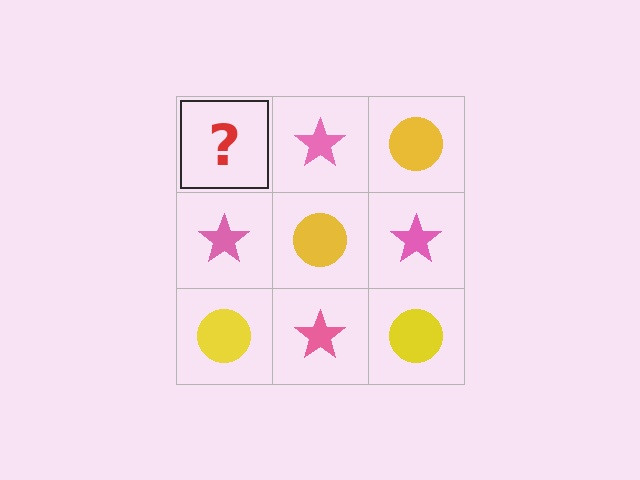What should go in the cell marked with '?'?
The missing cell should contain a yellow circle.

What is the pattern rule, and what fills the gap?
The rule is that it alternates yellow circle and pink star in a checkerboard pattern. The gap should be filled with a yellow circle.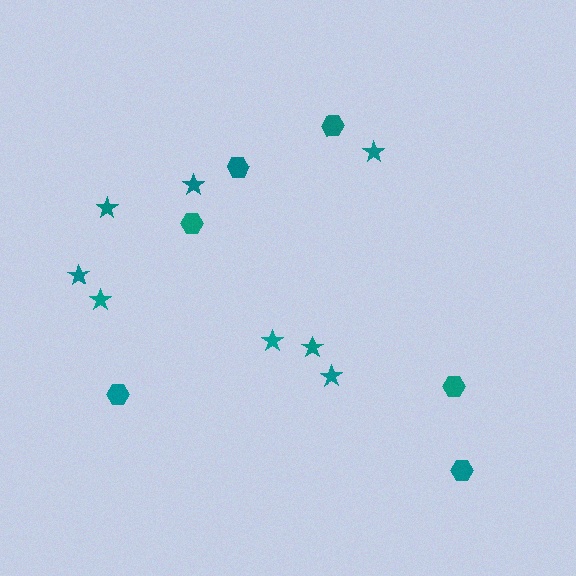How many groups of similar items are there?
There are 2 groups: one group of hexagons (6) and one group of stars (8).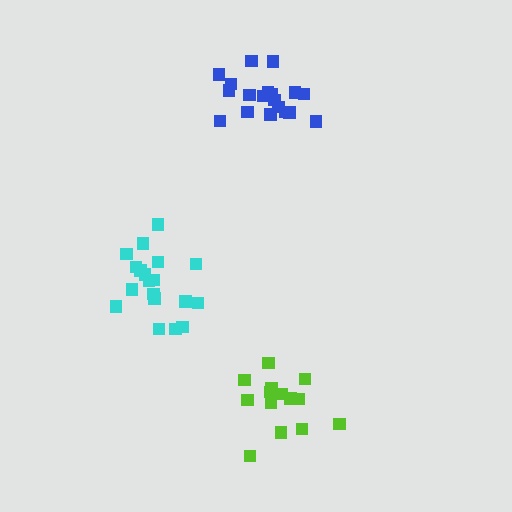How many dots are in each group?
Group 1: 19 dots, Group 2: 15 dots, Group 3: 19 dots (53 total).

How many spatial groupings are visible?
There are 3 spatial groupings.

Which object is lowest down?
The lime cluster is bottommost.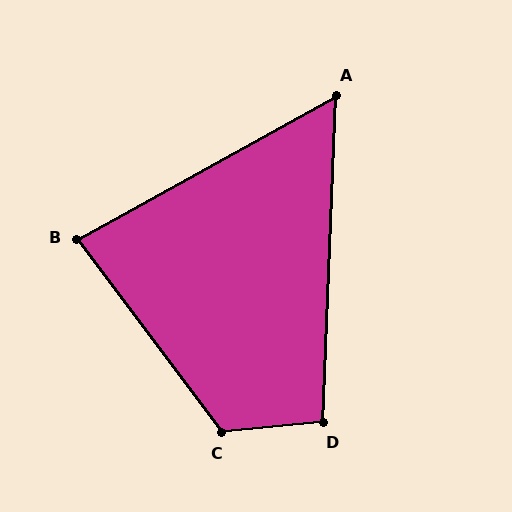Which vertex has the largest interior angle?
C, at approximately 121 degrees.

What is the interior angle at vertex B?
Approximately 82 degrees (acute).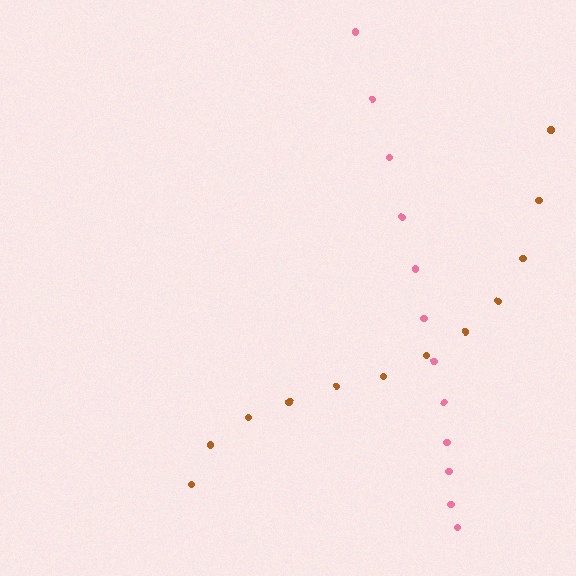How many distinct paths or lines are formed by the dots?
There are 2 distinct paths.